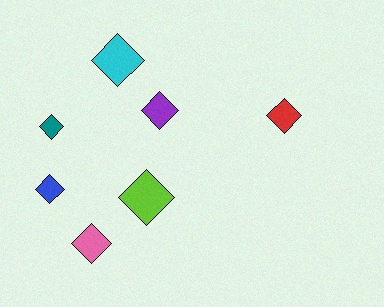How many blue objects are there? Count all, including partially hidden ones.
There is 1 blue object.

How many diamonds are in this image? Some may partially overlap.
There are 7 diamonds.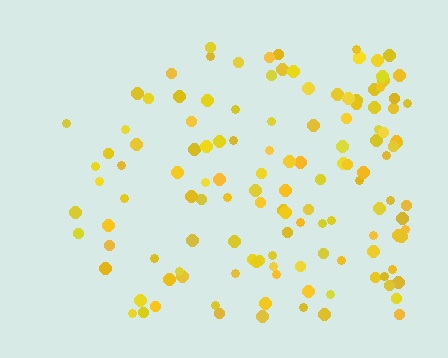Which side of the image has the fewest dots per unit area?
The left.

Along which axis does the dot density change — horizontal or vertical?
Horizontal.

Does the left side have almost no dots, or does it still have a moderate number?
Still a moderate number, just noticeably fewer than the right.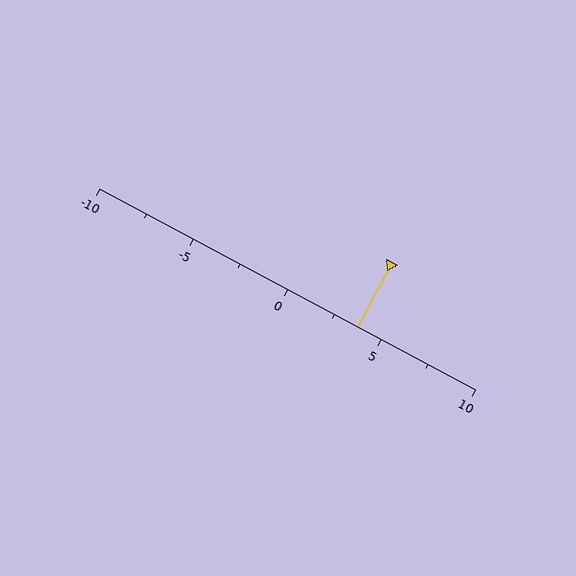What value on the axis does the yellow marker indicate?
The marker indicates approximately 3.8.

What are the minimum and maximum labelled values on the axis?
The axis runs from -10 to 10.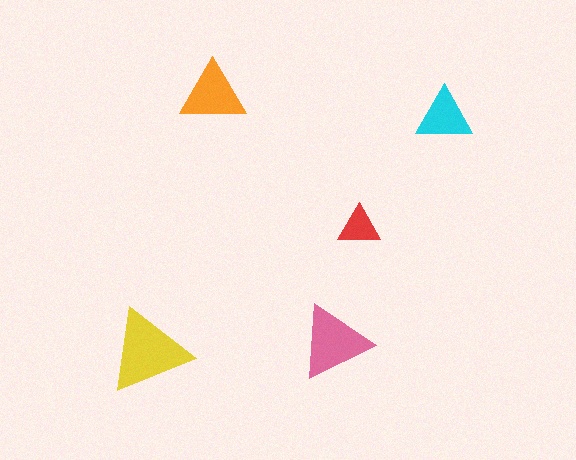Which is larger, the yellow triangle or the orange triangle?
The yellow one.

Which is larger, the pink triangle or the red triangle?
The pink one.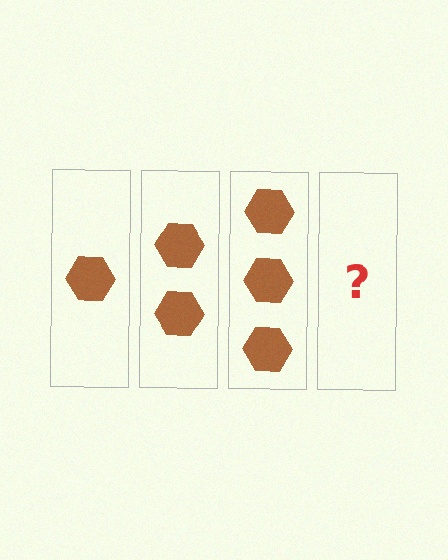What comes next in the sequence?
The next element should be 4 hexagons.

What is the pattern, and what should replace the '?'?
The pattern is that each step adds one more hexagon. The '?' should be 4 hexagons.